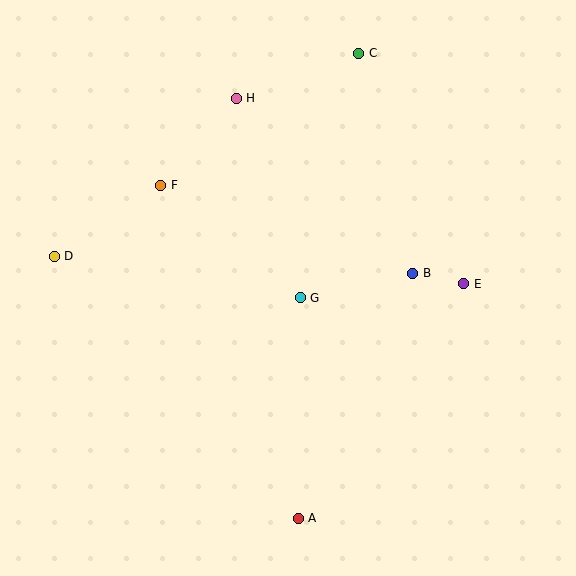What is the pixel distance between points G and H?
The distance between G and H is 210 pixels.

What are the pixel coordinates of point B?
Point B is at (413, 273).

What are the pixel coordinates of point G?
Point G is at (300, 298).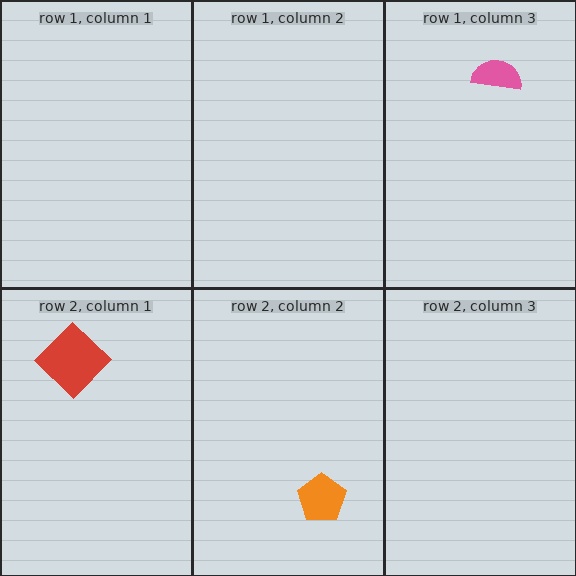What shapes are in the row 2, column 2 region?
The orange pentagon.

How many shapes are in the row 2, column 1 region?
1.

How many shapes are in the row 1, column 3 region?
1.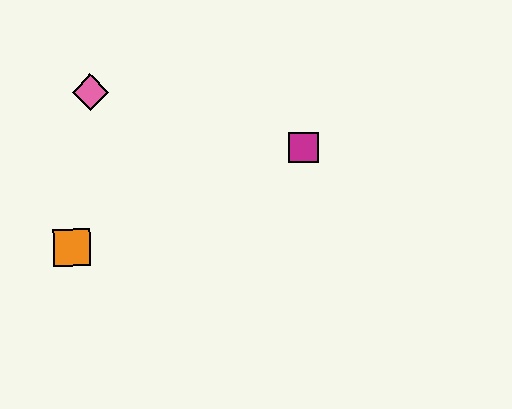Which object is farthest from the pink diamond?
The magenta square is farthest from the pink diamond.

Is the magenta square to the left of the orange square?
No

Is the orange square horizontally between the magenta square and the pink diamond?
No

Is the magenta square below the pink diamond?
Yes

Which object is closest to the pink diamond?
The orange square is closest to the pink diamond.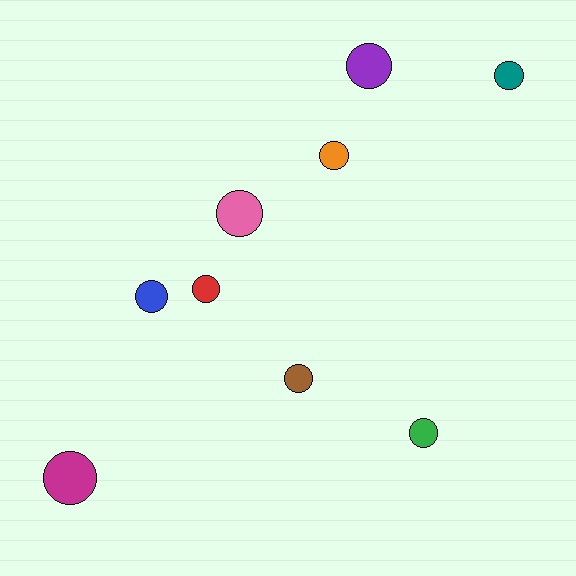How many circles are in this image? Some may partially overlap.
There are 9 circles.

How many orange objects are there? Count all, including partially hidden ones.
There is 1 orange object.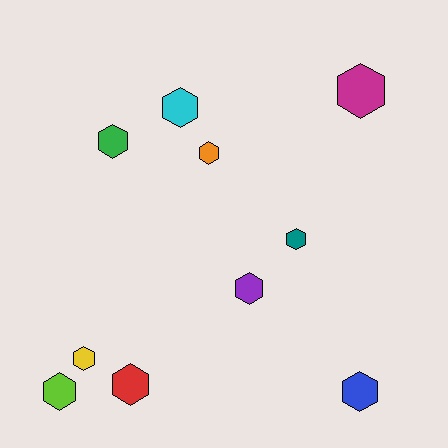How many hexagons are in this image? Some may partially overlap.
There are 10 hexagons.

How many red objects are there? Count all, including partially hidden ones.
There is 1 red object.